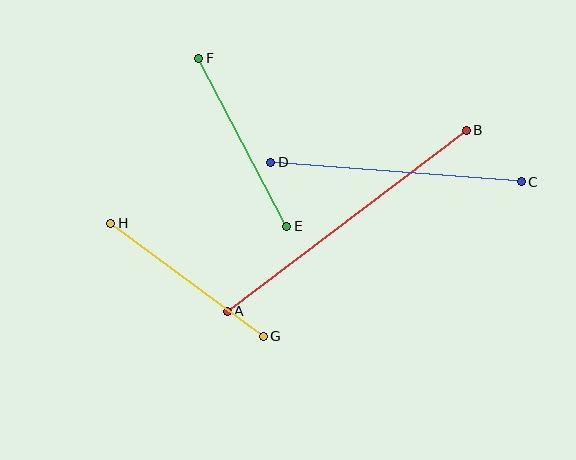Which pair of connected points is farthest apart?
Points A and B are farthest apart.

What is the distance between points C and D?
The distance is approximately 251 pixels.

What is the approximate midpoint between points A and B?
The midpoint is at approximately (347, 221) pixels.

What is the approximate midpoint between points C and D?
The midpoint is at approximately (396, 172) pixels.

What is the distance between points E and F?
The distance is approximately 190 pixels.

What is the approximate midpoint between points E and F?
The midpoint is at approximately (243, 142) pixels.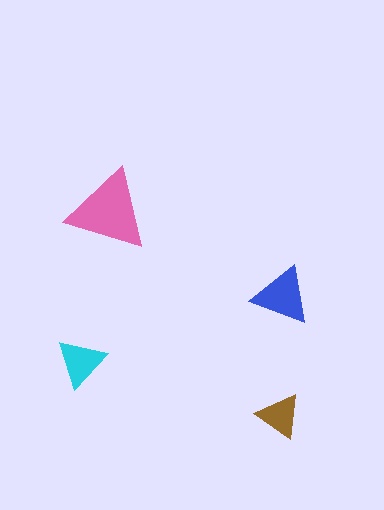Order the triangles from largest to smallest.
the pink one, the blue one, the cyan one, the brown one.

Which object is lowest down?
The brown triangle is bottommost.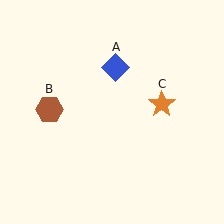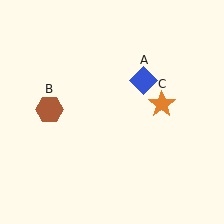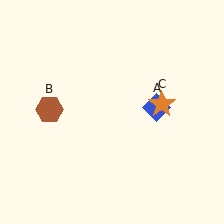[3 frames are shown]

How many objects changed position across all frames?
1 object changed position: blue diamond (object A).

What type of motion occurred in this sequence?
The blue diamond (object A) rotated clockwise around the center of the scene.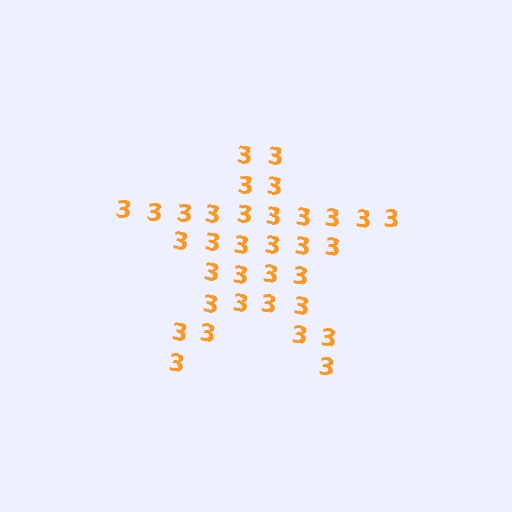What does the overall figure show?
The overall figure shows a star.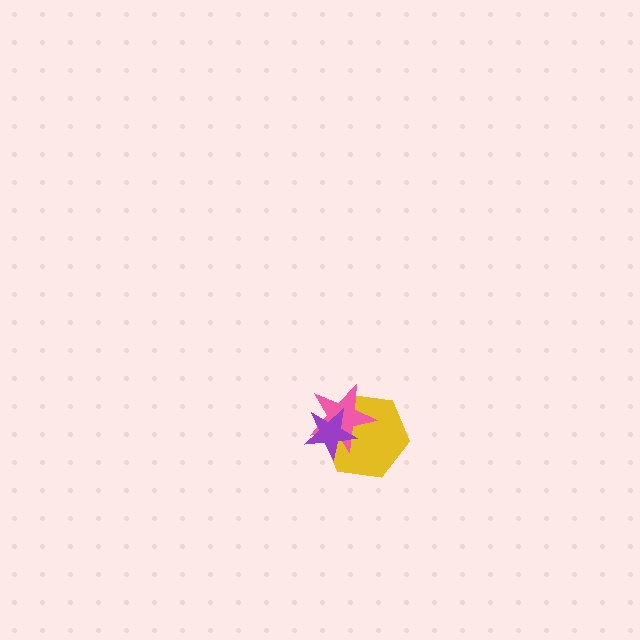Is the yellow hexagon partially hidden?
Yes, it is partially covered by another shape.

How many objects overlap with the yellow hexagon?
2 objects overlap with the yellow hexagon.